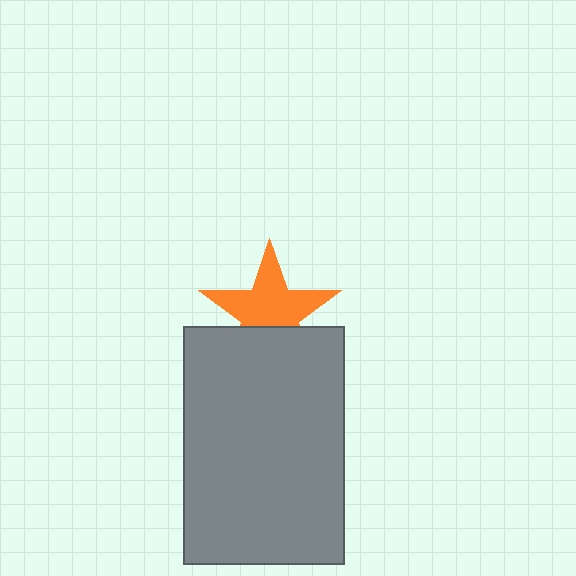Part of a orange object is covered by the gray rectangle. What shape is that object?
It is a star.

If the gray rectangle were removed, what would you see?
You would see the complete orange star.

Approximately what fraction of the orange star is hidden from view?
Roughly 34% of the orange star is hidden behind the gray rectangle.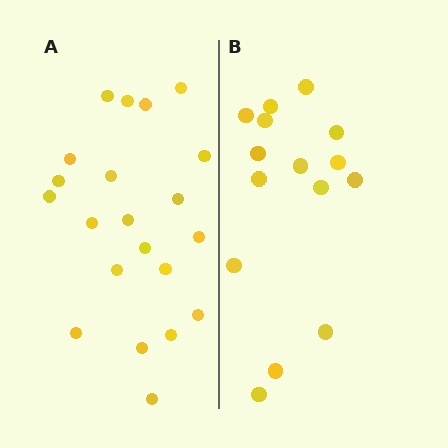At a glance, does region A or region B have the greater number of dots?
Region A (the left region) has more dots.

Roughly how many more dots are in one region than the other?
Region A has about 6 more dots than region B.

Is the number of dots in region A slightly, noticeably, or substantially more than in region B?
Region A has noticeably more, but not dramatically so. The ratio is roughly 1.4 to 1.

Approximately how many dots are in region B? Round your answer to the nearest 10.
About 20 dots. (The exact count is 15, which rounds to 20.)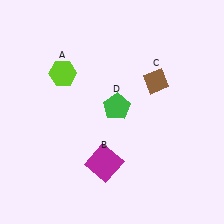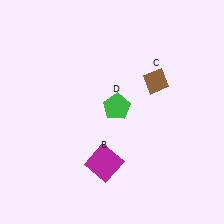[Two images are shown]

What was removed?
The lime hexagon (A) was removed in Image 2.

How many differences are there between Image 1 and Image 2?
There is 1 difference between the two images.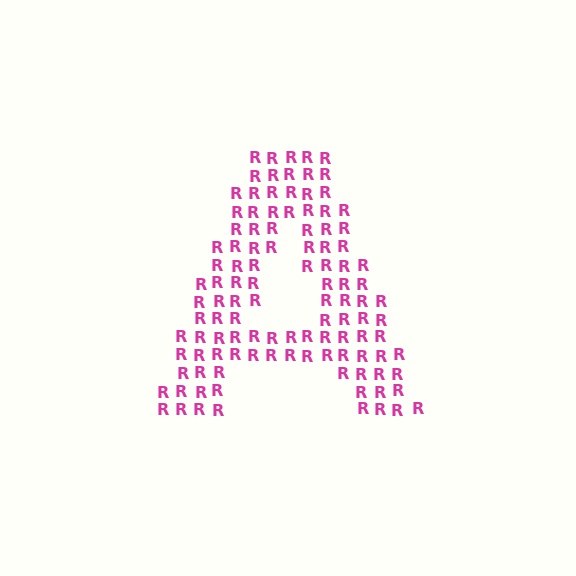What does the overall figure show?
The overall figure shows the letter A.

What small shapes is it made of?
It is made of small letter R's.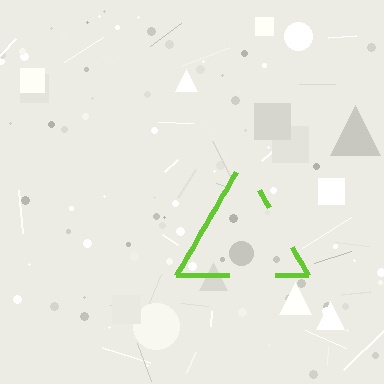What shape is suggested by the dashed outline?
The dashed outline suggests a triangle.